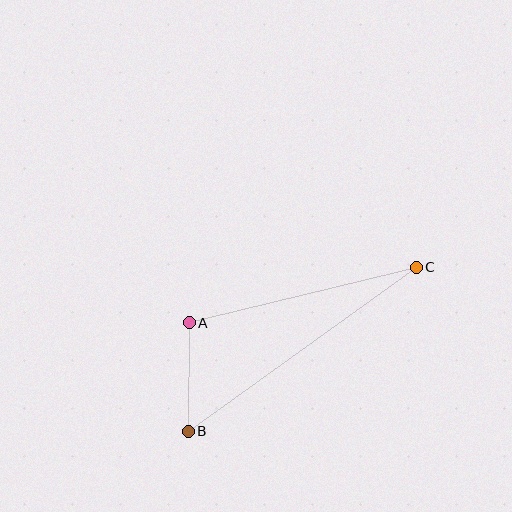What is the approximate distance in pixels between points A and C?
The distance between A and C is approximately 234 pixels.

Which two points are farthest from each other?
Points B and C are farthest from each other.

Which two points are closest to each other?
Points A and B are closest to each other.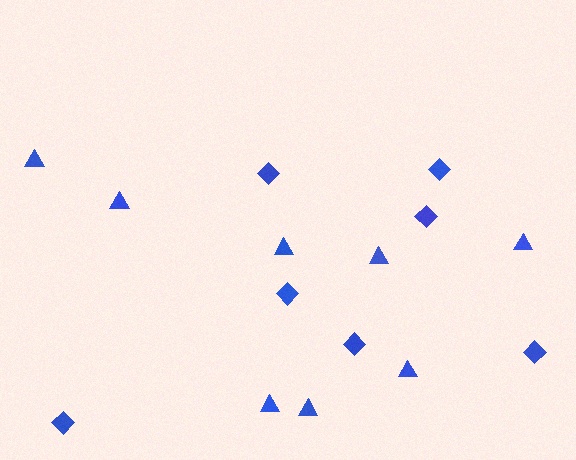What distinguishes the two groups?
There are 2 groups: one group of diamonds (7) and one group of triangles (8).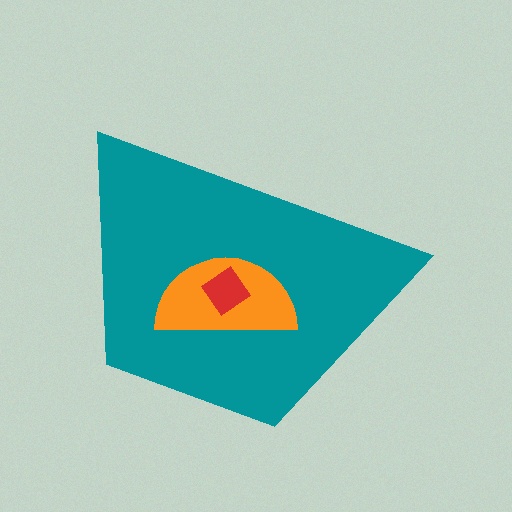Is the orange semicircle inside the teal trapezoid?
Yes.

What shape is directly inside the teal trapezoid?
The orange semicircle.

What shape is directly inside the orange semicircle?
The red diamond.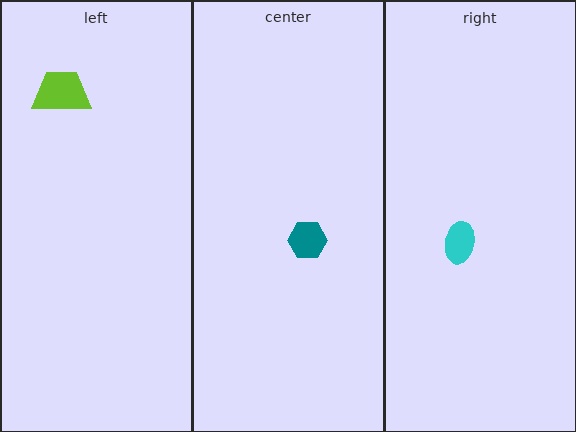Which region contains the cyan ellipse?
The right region.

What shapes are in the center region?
The teal hexagon.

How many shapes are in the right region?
1.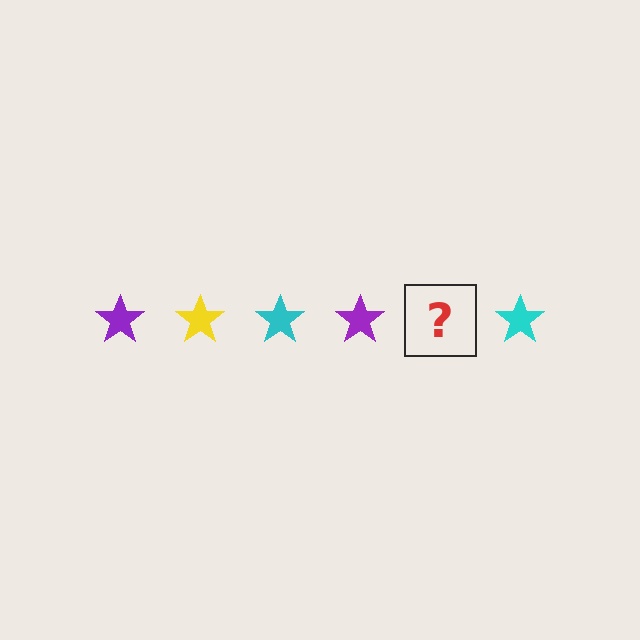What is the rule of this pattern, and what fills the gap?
The rule is that the pattern cycles through purple, yellow, cyan stars. The gap should be filled with a yellow star.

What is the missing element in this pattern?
The missing element is a yellow star.